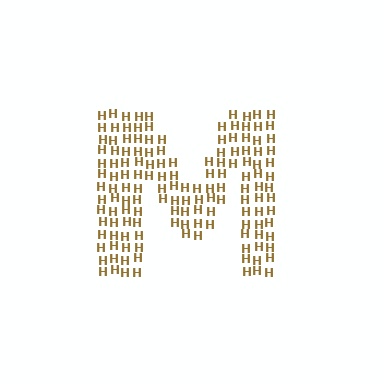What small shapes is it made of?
It is made of small letter H's.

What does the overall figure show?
The overall figure shows the letter M.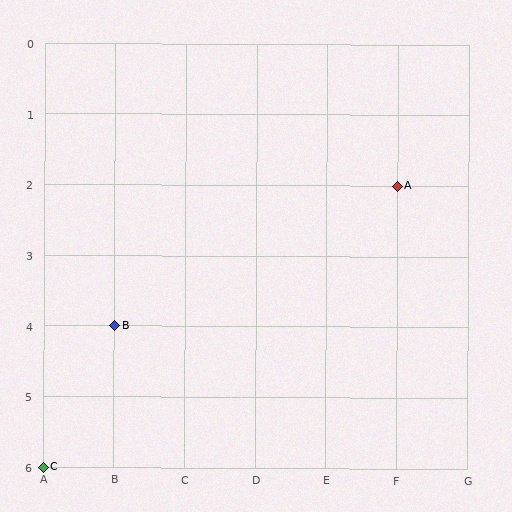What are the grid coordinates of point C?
Point C is at grid coordinates (A, 6).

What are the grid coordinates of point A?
Point A is at grid coordinates (F, 2).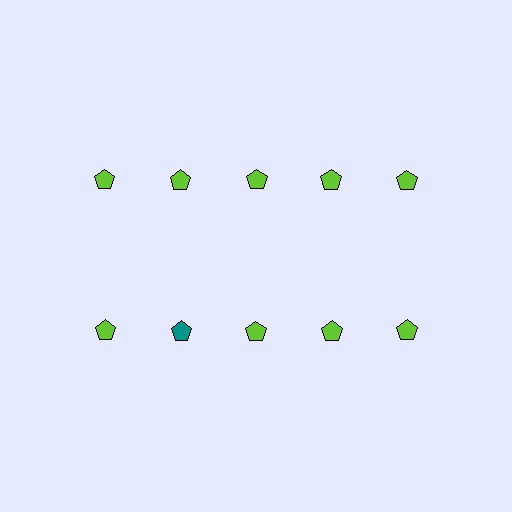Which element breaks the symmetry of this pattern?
The teal pentagon in the second row, second from left column breaks the symmetry. All other shapes are lime pentagons.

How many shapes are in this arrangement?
There are 10 shapes arranged in a grid pattern.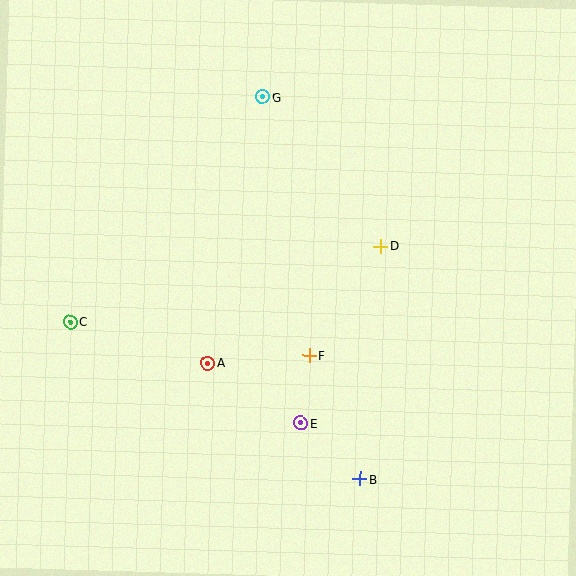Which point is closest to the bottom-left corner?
Point C is closest to the bottom-left corner.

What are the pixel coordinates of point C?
Point C is at (70, 322).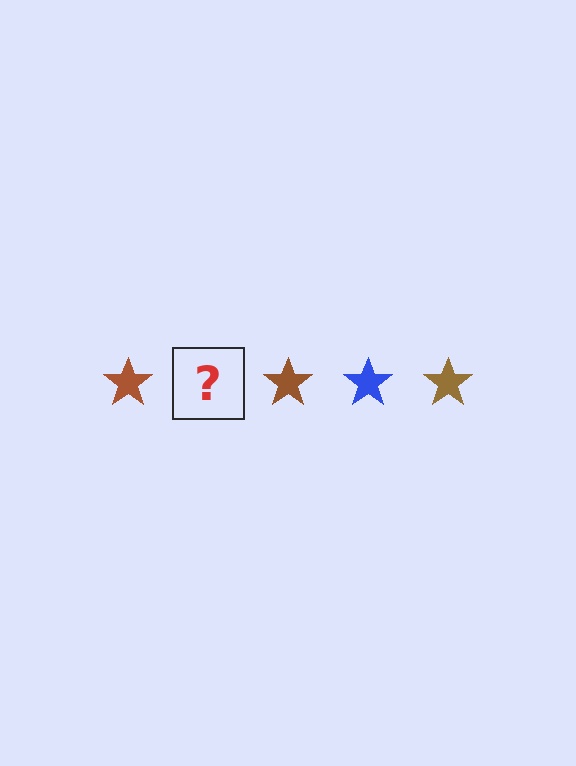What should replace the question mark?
The question mark should be replaced with a blue star.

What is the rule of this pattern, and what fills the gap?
The rule is that the pattern cycles through brown, blue stars. The gap should be filled with a blue star.